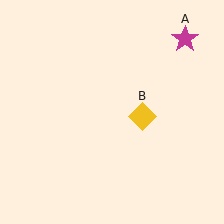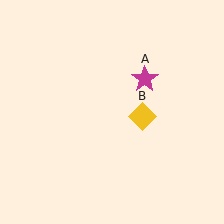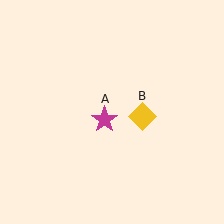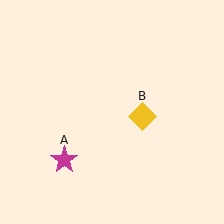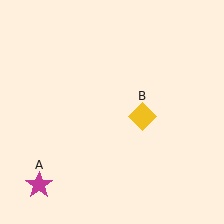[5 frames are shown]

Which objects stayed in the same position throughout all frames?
Yellow diamond (object B) remained stationary.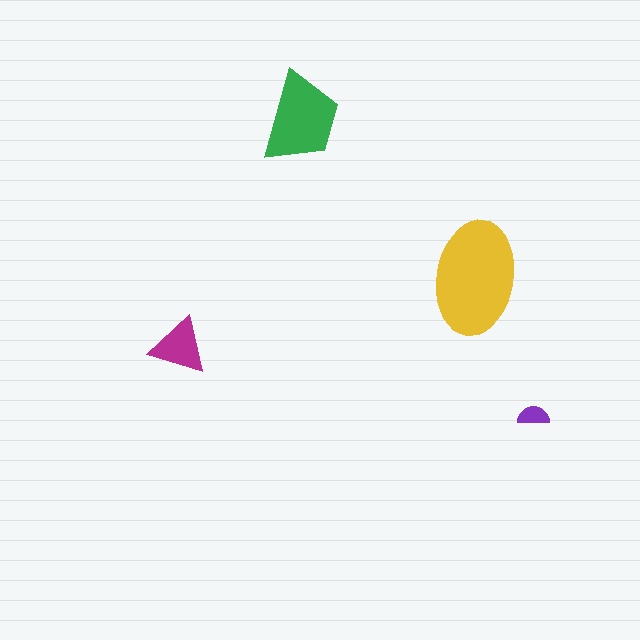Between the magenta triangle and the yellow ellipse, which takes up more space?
The yellow ellipse.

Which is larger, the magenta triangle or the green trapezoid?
The green trapezoid.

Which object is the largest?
The yellow ellipse.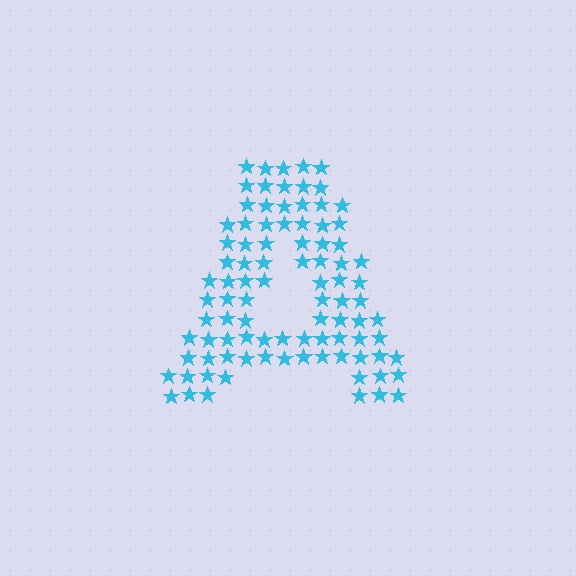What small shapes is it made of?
It is made of small stars.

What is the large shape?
The large shape is the letter A.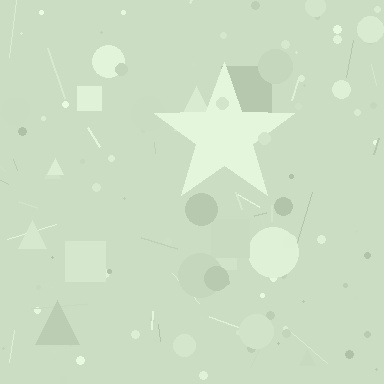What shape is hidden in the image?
A star is hidden in the image.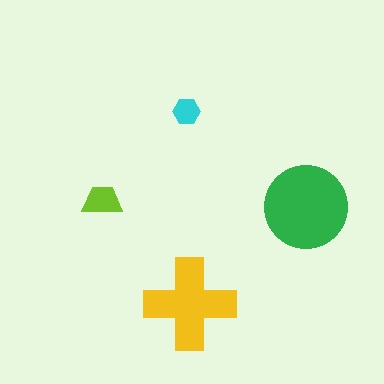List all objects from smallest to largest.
The cyan hexagon, the lime trapezoid, the yellow cross, the green circle.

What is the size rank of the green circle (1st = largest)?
1st.